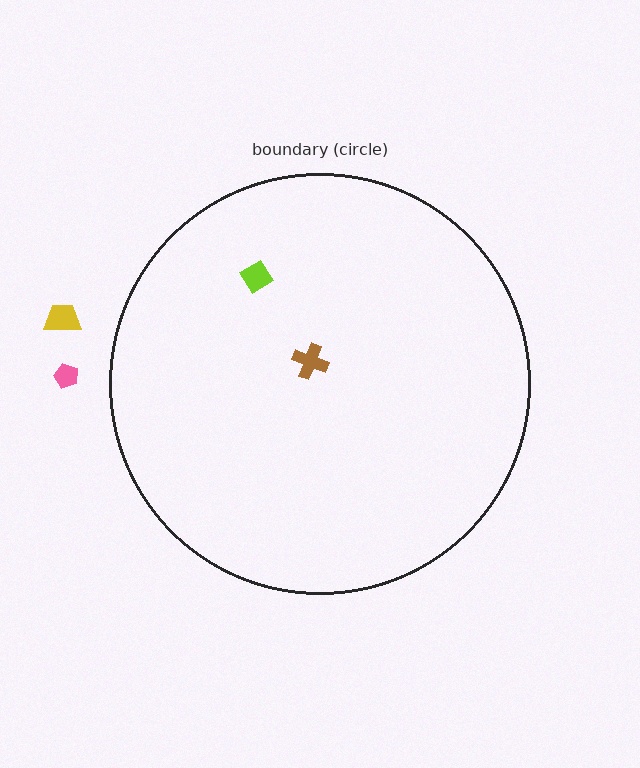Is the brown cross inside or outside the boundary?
Inside.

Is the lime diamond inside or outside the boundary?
Inside.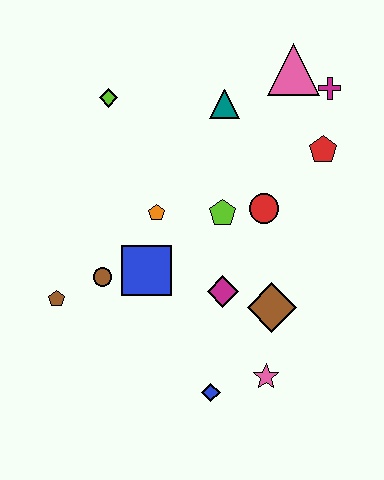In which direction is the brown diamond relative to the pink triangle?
The brown diamond is below the pink triangle.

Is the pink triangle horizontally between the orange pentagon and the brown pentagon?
No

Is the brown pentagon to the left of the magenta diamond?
Yes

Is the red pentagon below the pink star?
No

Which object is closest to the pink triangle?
The magenta cross is closest to the pink triangle.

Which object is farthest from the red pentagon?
The brown pentagon is farthest from the red pentagon.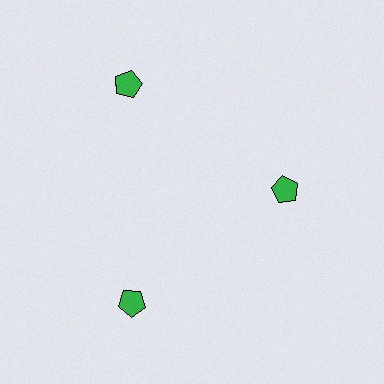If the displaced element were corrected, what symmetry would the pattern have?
It would have 3-fold rotational symmetry — the pattern would map onto itself every 120 degrees.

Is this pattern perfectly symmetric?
No. The 3 green pentagons are arranged in a ring, but one element near the 3 o'clock position is pulled inward toward the center, breaking the 3-fold rotational symmetry.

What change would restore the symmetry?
The symmetry would be restored by moving it outward, back onto the ring so that all 3 pentagons sit at equal angles and equal distance from the center.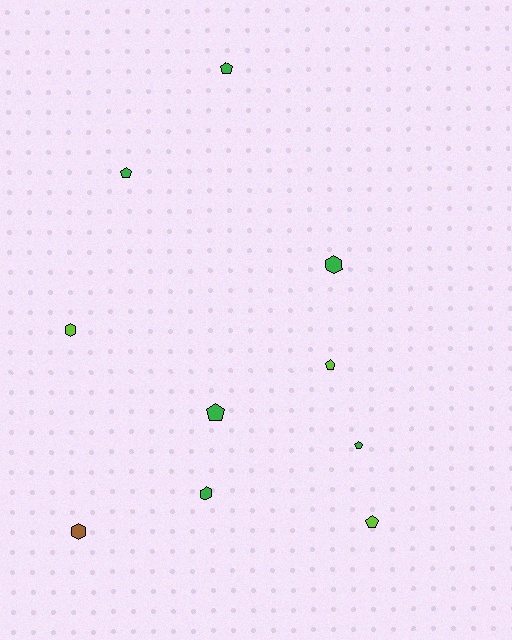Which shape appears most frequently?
Pentagon, with 6 objects.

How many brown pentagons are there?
There are no brown pentagons.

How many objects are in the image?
There are 10 objects.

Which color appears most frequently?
Green, with 6 objects.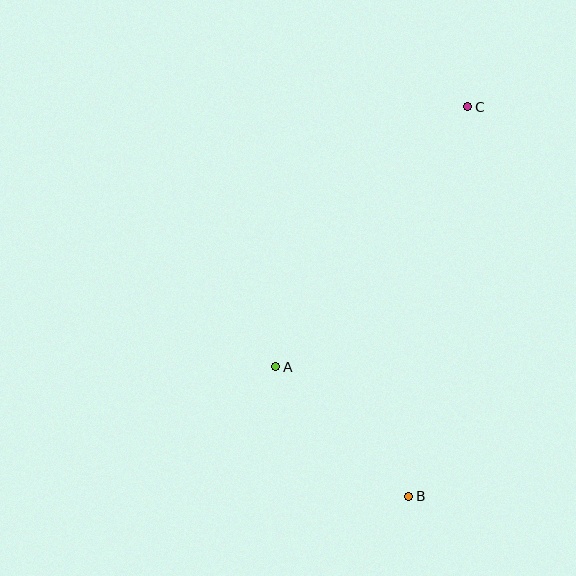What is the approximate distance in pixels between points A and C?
The distance between A and C is approximately 323 pixels.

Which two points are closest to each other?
Points A and B are closest to each other.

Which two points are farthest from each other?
Points B and C are farthest from each other.